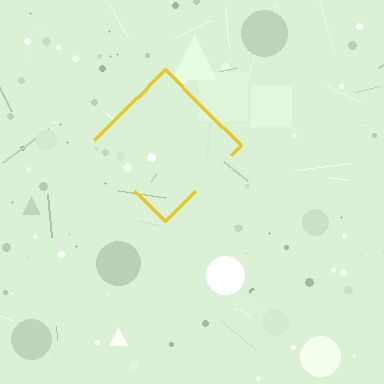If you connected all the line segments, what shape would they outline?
They would outline a diamond.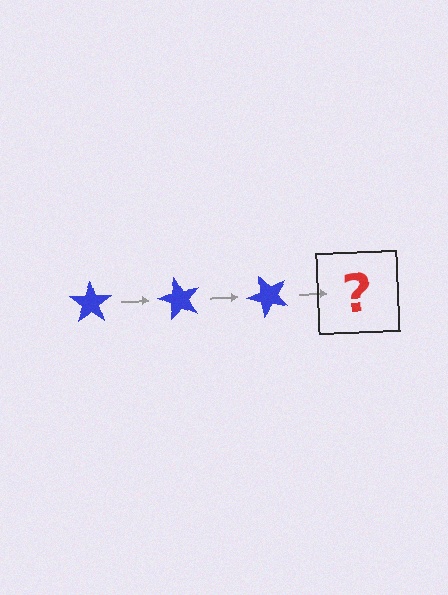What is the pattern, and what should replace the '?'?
The pattern is that the star rotates 60 degrees each step. The '?' should be a blue star rotated 180 degrees.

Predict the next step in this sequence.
The next step is a blue star rotated 180 degrees.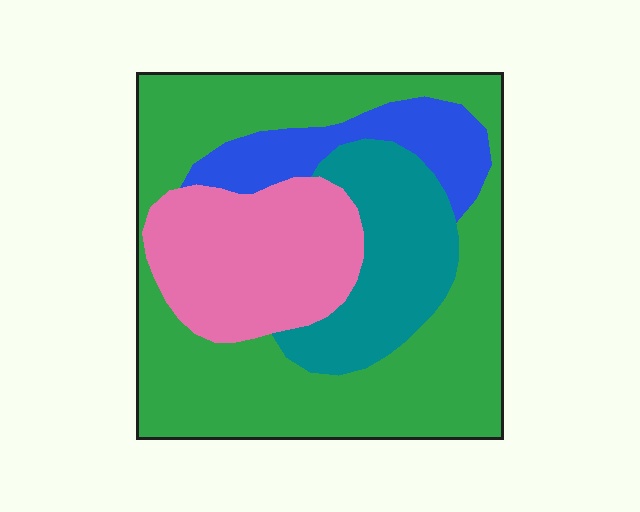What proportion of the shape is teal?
Teal covers 17% of the shape.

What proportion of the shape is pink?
Pink takes up about one fifth (1/5) of the shape.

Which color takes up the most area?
Green, at roughly 50%.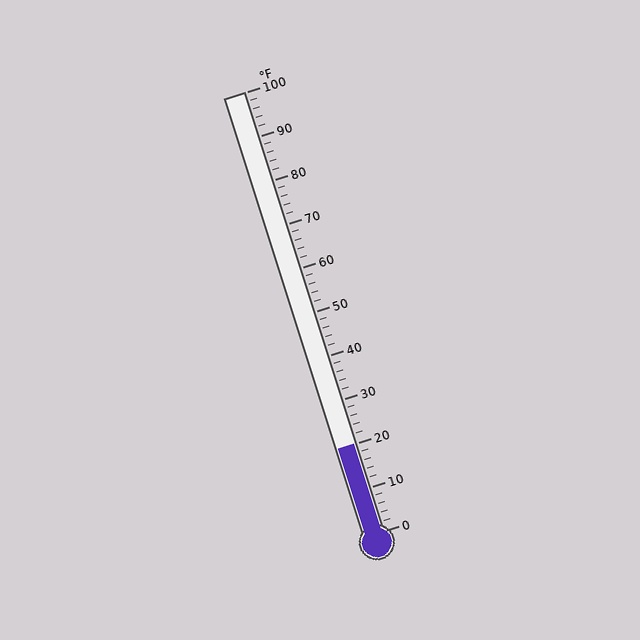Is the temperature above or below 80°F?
The temperature is below 80°F.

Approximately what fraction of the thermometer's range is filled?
The thermometer is filled to approximately 20% of its range.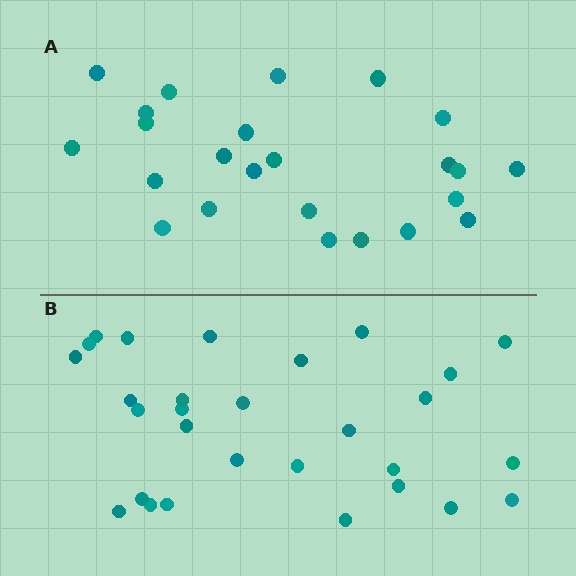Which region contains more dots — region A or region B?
Region B (the bottom region) has more dots.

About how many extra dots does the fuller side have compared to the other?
Region B has about 5 more dots than region A.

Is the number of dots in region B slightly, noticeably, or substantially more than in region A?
Region B has only slightly more — the two regions are fairly close. The ratio is roughly 1.2 to 1.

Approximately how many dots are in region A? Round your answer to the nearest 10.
About 20 dots. (The exact count is 24, which rounds to 20.)